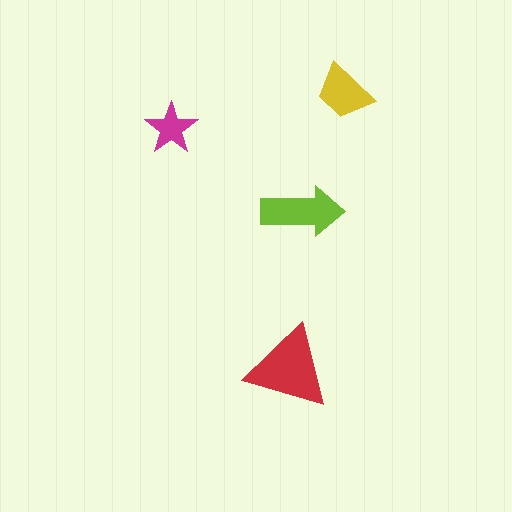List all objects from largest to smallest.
The red triangle, the lime arrow, the yellow trapezoid, the magenta star.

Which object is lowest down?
The red triangle is bottommost.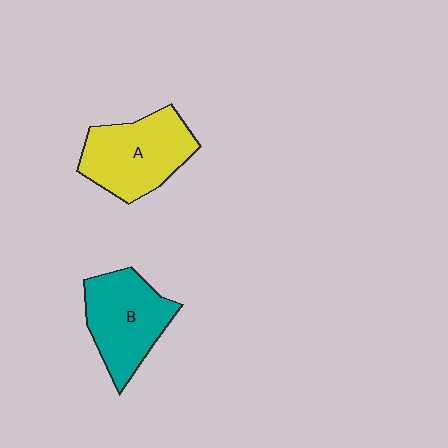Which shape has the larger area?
Shape A (yellow).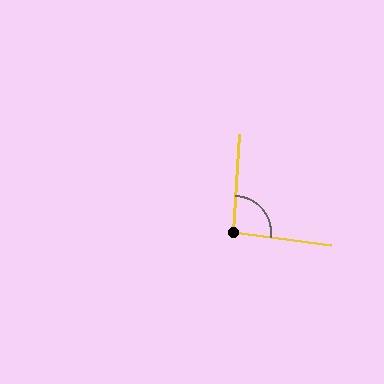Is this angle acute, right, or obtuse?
It is approximately a right angle.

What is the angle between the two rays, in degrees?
Approximately 95 degrees.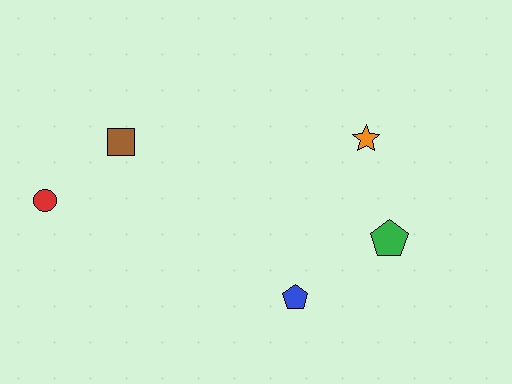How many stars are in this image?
There is 1 star.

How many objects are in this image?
There are 5 objects.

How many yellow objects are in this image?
There are no yellow objects.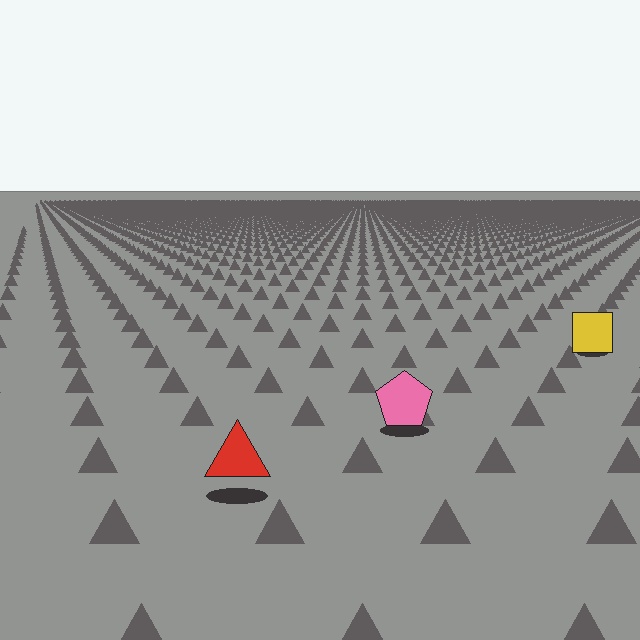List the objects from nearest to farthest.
From nearest to farthest: the red triangle, the pink pentagon, the yellow square.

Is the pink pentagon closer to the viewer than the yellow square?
Yes. The pink pentagon is closer — you can tell from the texture gradient: the ground texture is coarser near it.